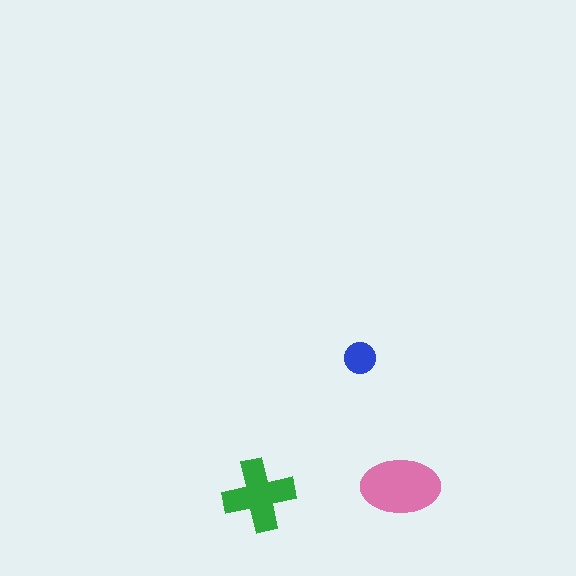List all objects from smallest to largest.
The blue circle, the green cross, the pink ellipse.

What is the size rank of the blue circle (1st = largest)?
3rd.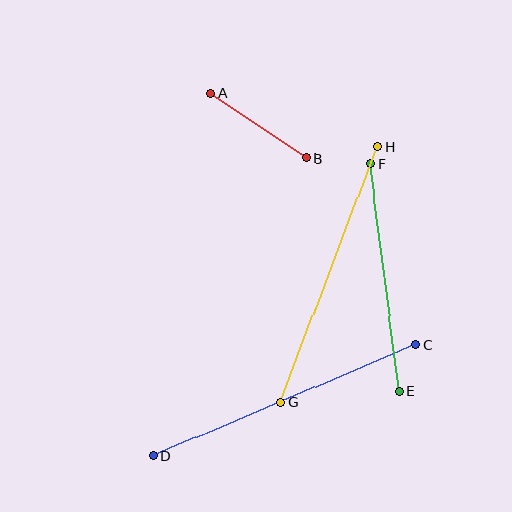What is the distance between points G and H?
The distance is approximately 274 pixels.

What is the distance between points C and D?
The distance is approximately 285 pixels.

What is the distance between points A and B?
The distance is approximately 115 pixels.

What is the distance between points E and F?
The distance is approximately 229 pixels.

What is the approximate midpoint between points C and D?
The midpoint is at approximately (285, 401) pixels.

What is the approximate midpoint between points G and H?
The midpoint is at approximately (329, 275) pixels.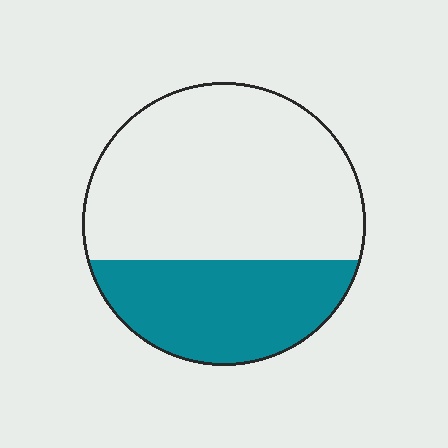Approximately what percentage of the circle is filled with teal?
Approximately 35%.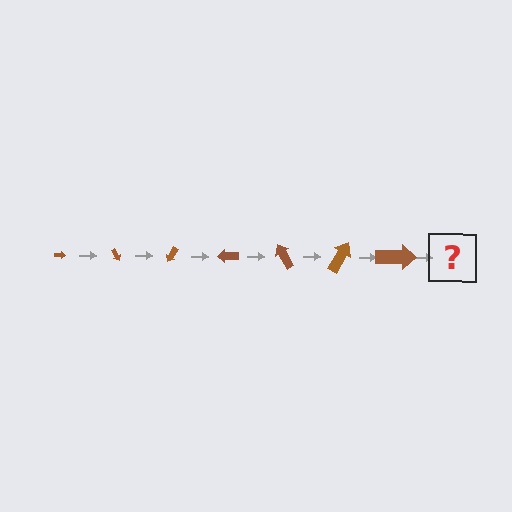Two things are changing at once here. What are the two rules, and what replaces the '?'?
The two rules are that the arrow grows larger each step and it rotates 60 degrees each step. The '?' should be an arrow, larger than the previous one and rotated 420 degrees from the start.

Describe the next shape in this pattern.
It should be an arrow, larger than the previous one and rotated 420 degrees from the start.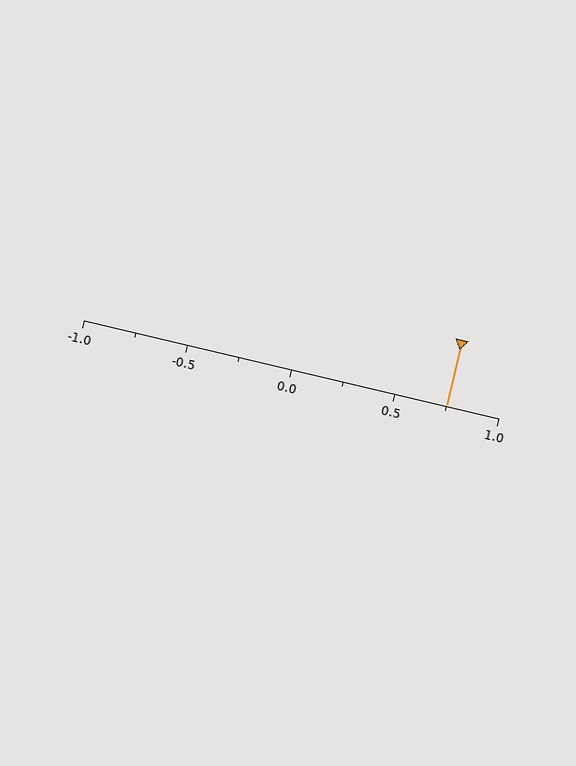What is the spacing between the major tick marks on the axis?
The major ticks are spaced 0.5 apart.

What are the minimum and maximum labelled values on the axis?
The axis runs from -1.0 to 1.0.